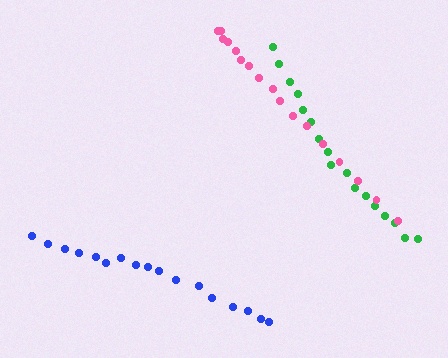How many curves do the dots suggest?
There are 3 distinct paths.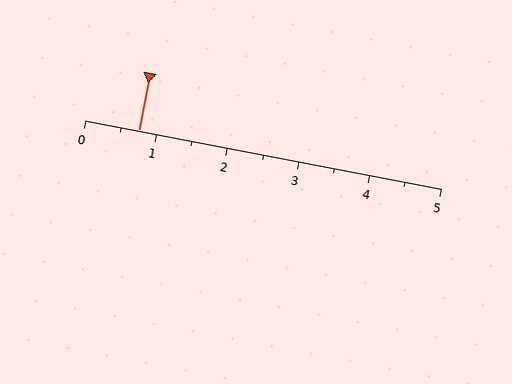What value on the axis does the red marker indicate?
The marker indicates approximately 0.8.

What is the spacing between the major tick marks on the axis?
The major ticks are spaced 1 apart.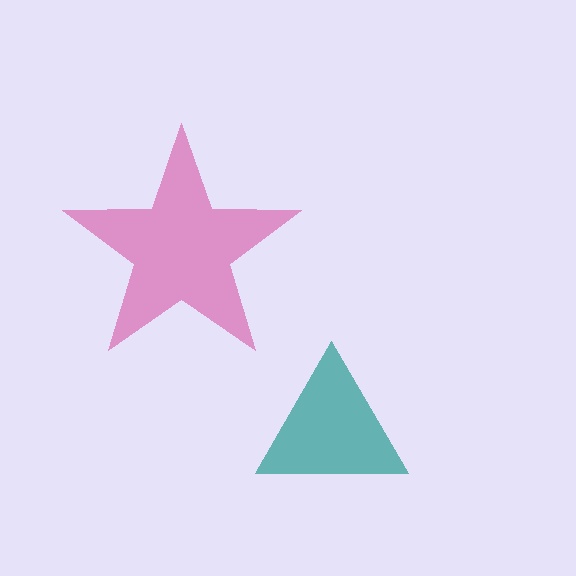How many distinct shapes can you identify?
There are 2 distinct shapes: a teal triangle, a pink star.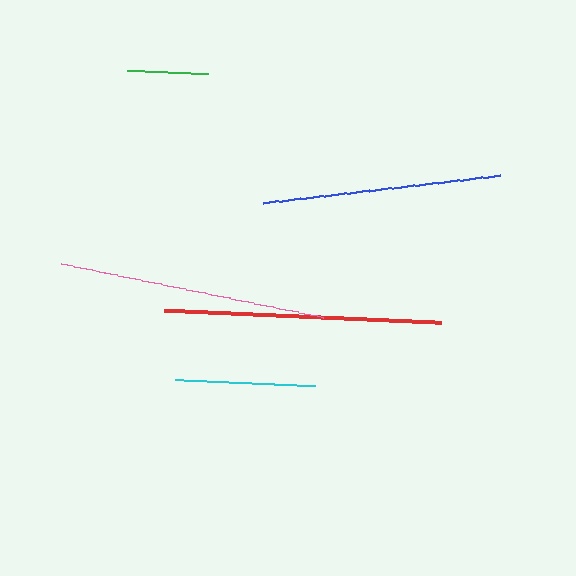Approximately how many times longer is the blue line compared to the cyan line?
The blue line is approximately 1.7 times the length of the cyan line.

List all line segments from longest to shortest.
From longest to shortest: red, pink, blue, cyan, green.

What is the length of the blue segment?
The blue segment is approximately 240 pixels long.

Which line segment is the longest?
The red line is the longest at approximately 277 pixels.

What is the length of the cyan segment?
The cyan segment is approximately 140 pixels long.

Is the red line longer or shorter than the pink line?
The red line is longer than the pink line.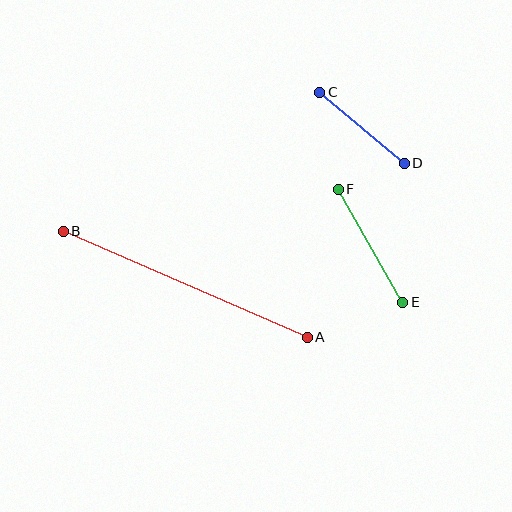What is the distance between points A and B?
The distance is approximately 266 pixels.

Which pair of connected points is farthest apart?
Points A and B are farthest apart.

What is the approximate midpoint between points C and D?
The midpoint is at approximately (362, 128) pixels.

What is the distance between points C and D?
The distance is approximately 110 pixels.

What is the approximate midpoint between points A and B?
The midpoint is at approximately (185, 284) pixels.